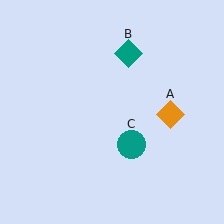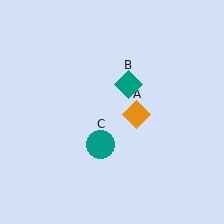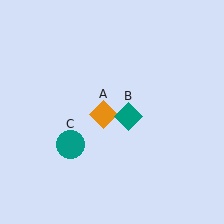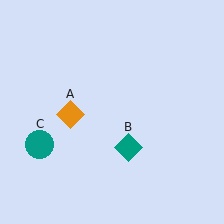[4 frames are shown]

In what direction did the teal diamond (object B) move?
The teal diamond (object B) moved down.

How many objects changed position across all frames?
3 objects changed position: orange diamond (object A), teal diamond (object B), teal circle (object C).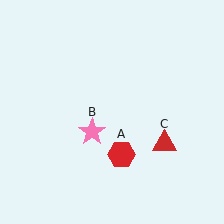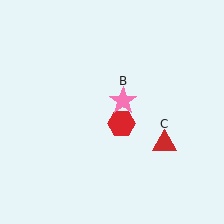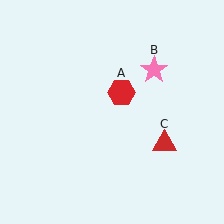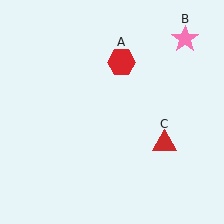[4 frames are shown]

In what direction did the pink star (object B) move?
The pink star (object B) moved up and to the right.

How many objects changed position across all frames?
2 objects changed position: red hexagon (object A), pink star (object B).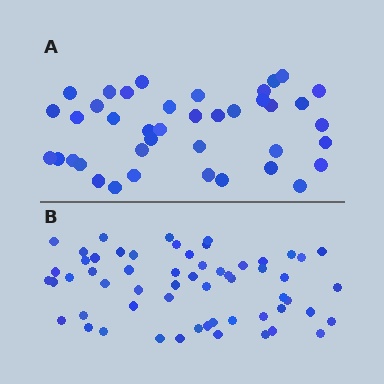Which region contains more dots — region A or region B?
Region B (the bottom region) has more dots.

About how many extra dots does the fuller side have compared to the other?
Region B has approximately 20 more dots than region A.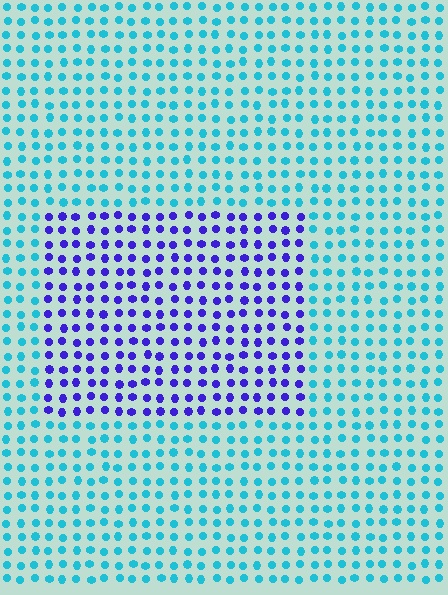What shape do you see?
I see a rectangle.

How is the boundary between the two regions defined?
The boundary is defined purely by a slight shift in hue (about 63 degrees). Spacing, size, and orientation are identical on both sides.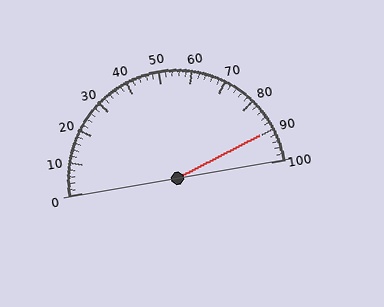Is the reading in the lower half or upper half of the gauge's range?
The reading is in the upper half of the range (0 to 100).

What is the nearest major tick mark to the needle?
The nearest major tick mark is 90.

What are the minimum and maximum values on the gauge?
The gauge ranges from 0 to 100.